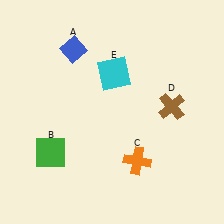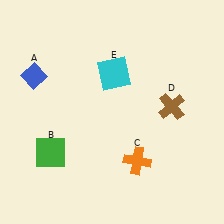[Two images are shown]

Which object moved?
The blue diamond (A) moved left.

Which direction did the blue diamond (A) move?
The blue diamond (A) moved left.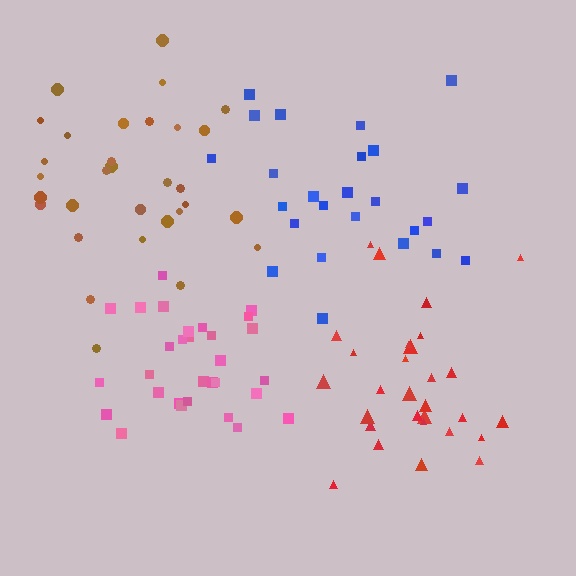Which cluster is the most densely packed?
Pink.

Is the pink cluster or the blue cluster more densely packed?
Pink.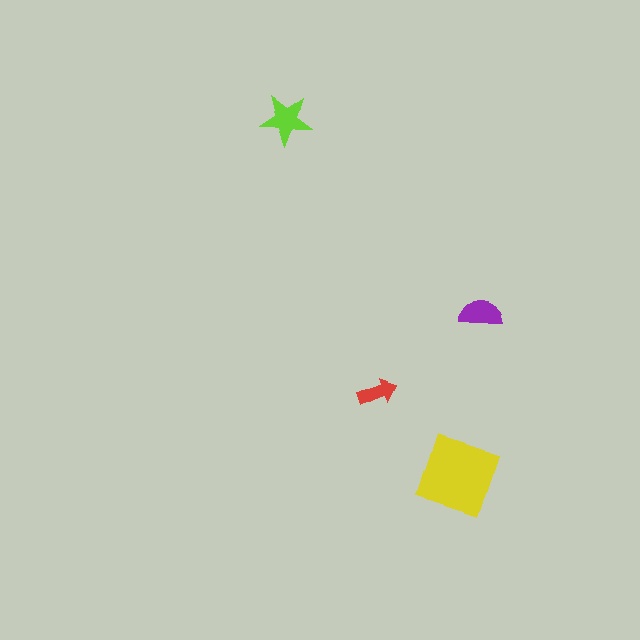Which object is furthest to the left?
The lime star is leftmost.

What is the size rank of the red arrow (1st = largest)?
4th.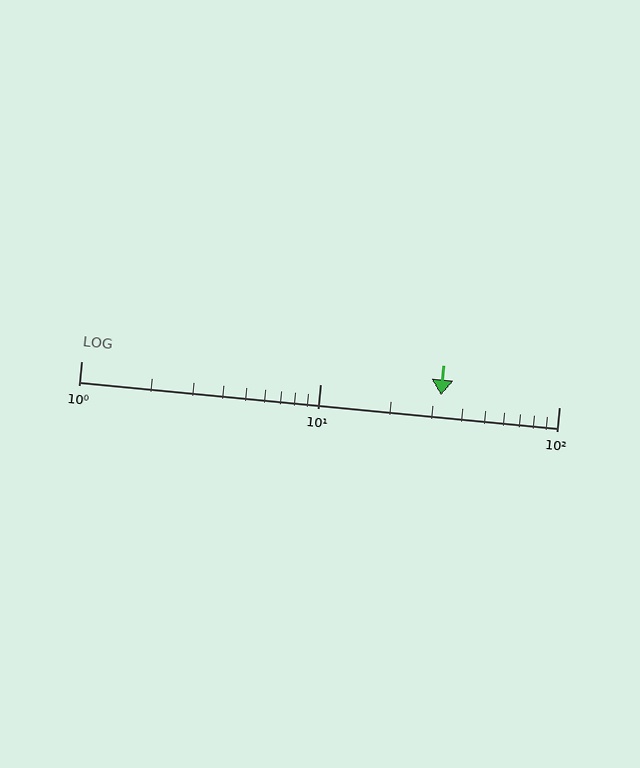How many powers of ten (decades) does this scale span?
The scale spans 2 decades, from 1 to 100.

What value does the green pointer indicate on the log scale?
The pointer indicates approximately 32.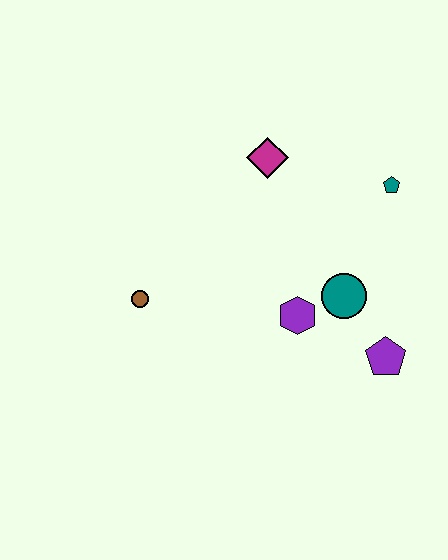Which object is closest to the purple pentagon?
The teal circle is closest to the purple pentagon.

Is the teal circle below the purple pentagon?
No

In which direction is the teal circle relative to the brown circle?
The teal circle is to the right of the brown circle.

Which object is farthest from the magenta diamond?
The purple pentagon is farthest from the magenta diamond.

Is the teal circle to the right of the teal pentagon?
No